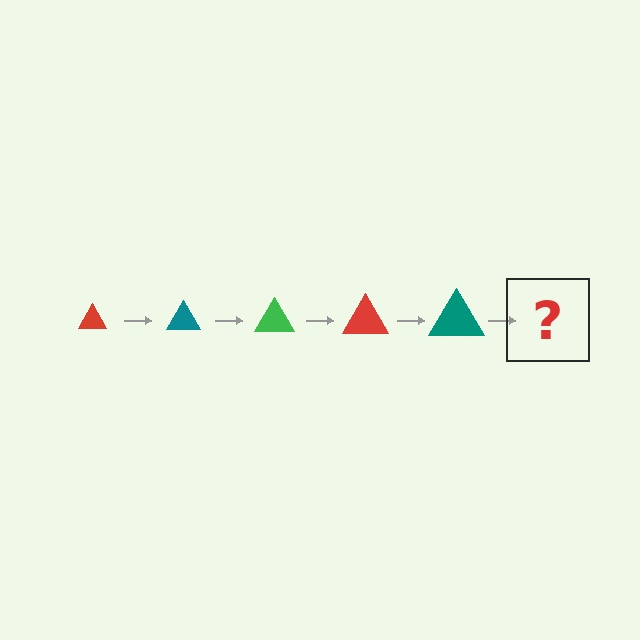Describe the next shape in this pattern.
It should be a green triangle, larger than the previous one.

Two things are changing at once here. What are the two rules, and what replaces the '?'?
The two rules are that the triangle grows larger each step and the color cycles through red, teal, and green. The '?' should be a green triangle, larger than the previous one.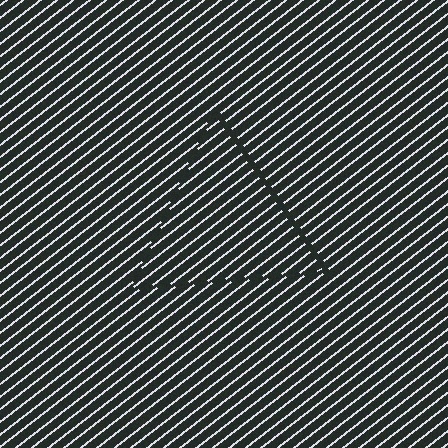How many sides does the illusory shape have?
3 sides — the line-ends trace a triangle.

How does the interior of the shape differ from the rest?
The interior of the shape contains the same grating, shifted by half a period — the contour is defined by the phase discontinuity where line-ends from the inner and outer gratings abut.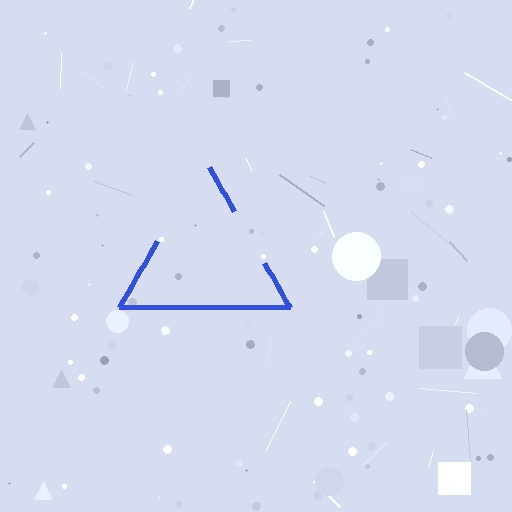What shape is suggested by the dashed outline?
The dashed outline suggests a triangle.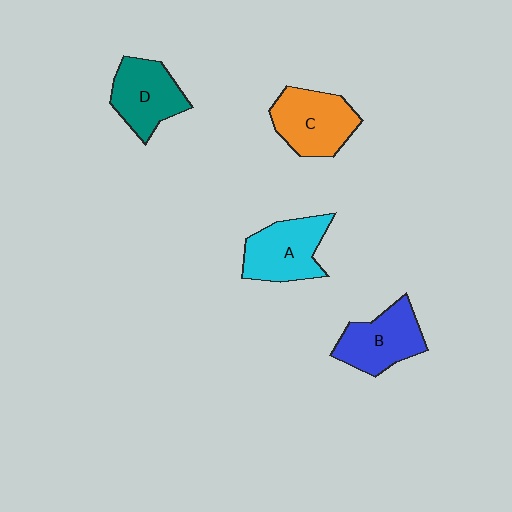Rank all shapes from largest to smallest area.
From largest to smallest: C (orange), A (cyan), B (blue), D (teal).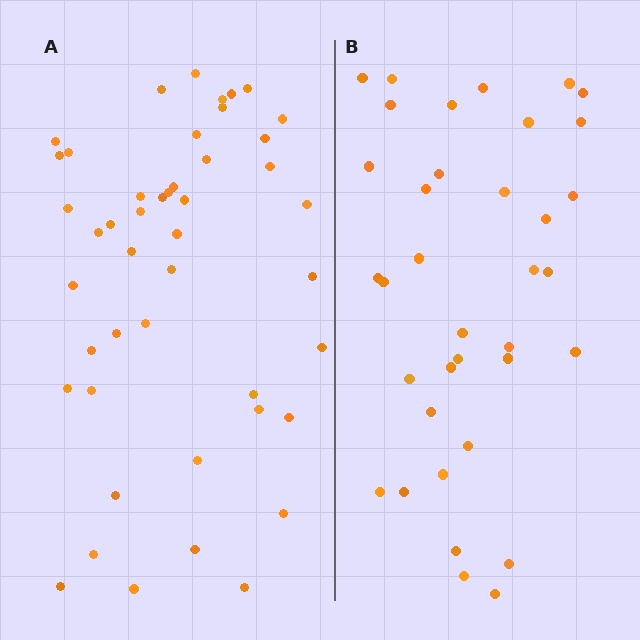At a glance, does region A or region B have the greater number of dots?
Region A (the left region) has more dots.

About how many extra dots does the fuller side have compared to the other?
Region A has roughly 10 or so more dots than region B.